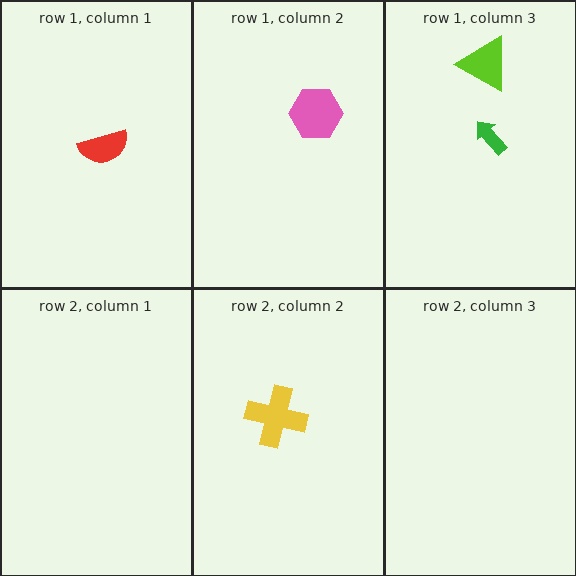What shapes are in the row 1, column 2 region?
The pink hexagon.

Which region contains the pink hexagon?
The row 1, column 2 region.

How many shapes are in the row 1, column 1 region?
1.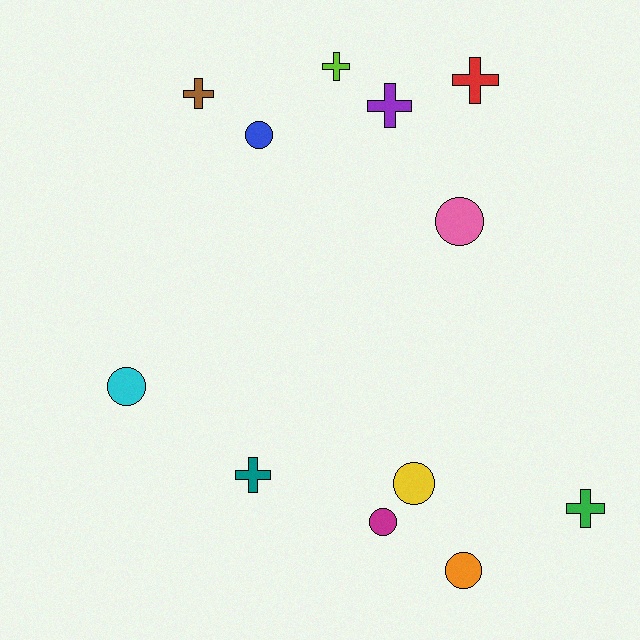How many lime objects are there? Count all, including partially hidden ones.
There is 1 lime object.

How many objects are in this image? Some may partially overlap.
There are 12 objects.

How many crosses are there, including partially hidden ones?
There are 6 crosses.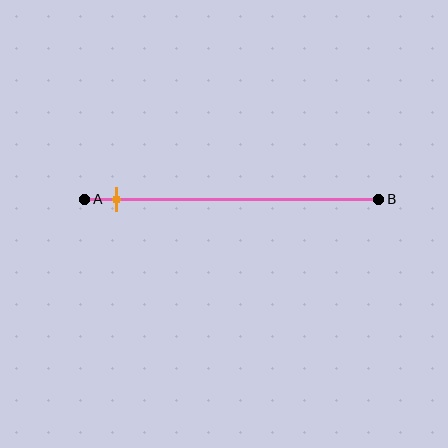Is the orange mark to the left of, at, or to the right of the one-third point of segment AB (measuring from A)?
The orange mark is to the left of the one-third point of segment AB.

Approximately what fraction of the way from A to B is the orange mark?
The orange mark is approximately 10% of the way from A to B.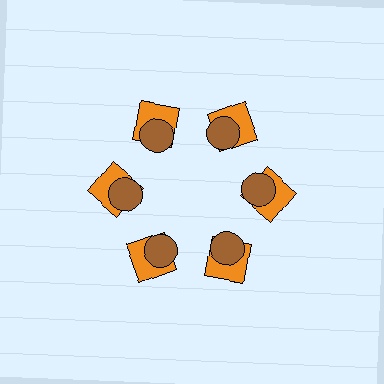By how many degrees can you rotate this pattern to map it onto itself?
The pattern maps onto itself every 60 degrees of rotation.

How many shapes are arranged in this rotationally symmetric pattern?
There are 12 shapes, arranged in 6 groups of 2.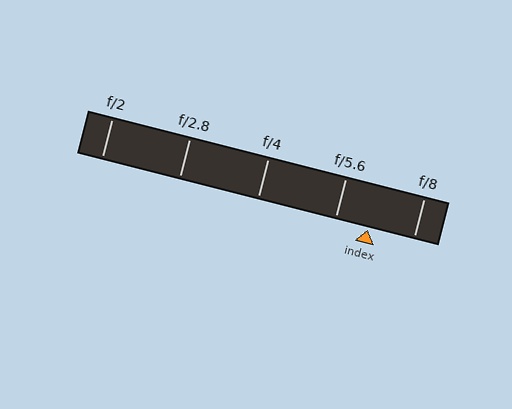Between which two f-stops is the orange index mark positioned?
The index mark is between f/5.6 and f/8.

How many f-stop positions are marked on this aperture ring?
There are 5 f-stop positions marked.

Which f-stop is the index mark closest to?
The index mark is closest to f/5.6.